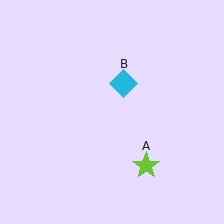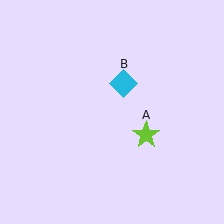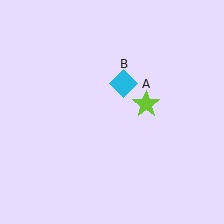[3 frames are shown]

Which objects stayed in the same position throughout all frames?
Cyan diamond (object B) remained stationary.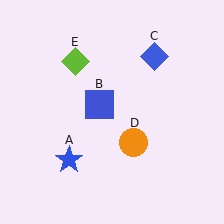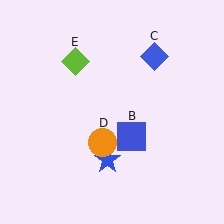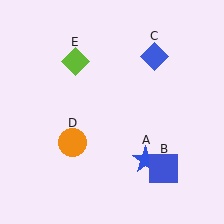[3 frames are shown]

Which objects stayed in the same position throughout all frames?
Blue diamond (object C) and lime diamond (object E) remained stationary.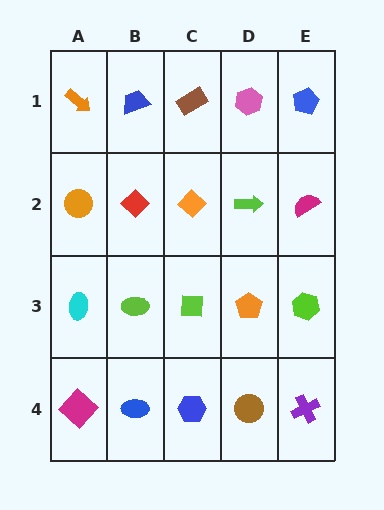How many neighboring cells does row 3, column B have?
4.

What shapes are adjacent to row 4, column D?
An orange pentagon (row 3, column D), a blue hexagon (row 4, column C), a purple cross (row 4, column E).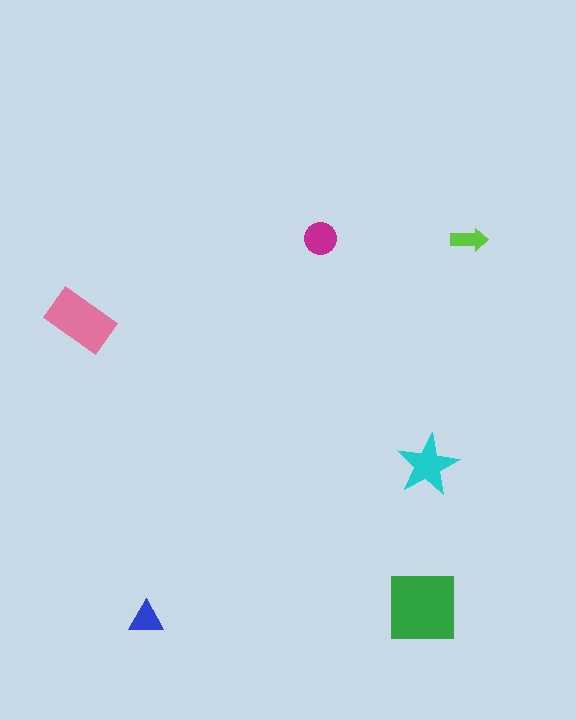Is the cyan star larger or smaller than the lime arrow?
Larger.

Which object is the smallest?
The lime arrow.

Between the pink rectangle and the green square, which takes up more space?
The green square.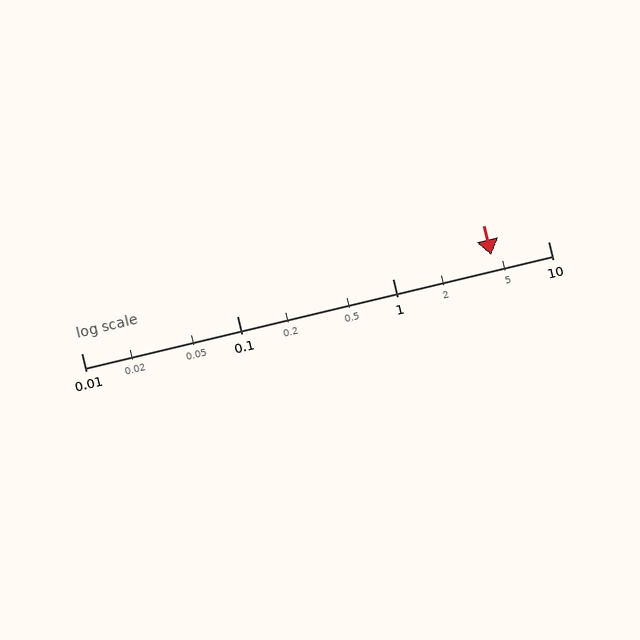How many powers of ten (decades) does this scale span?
The scale spans 3 decades, from 0.01 to 10.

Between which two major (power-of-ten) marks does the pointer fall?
The pointer is between 1 and 10.